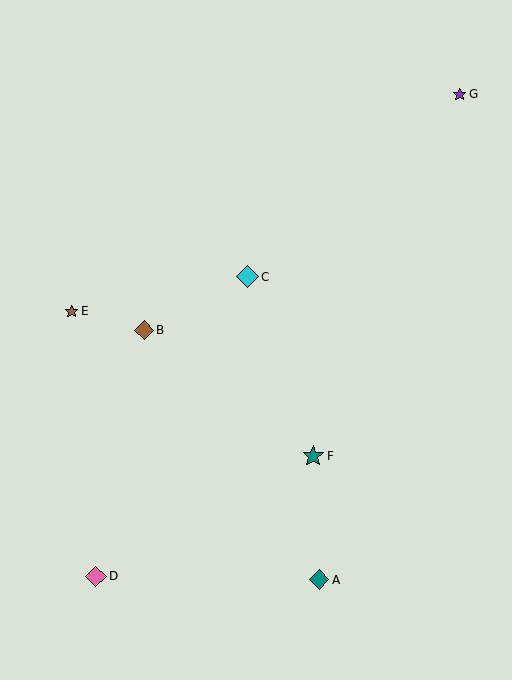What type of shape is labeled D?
Shape D is a pink diamond.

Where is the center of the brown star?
The center of the brown star is at (72, 311).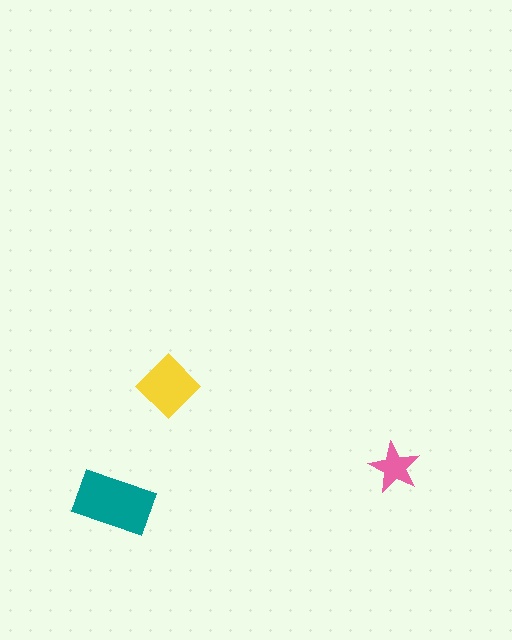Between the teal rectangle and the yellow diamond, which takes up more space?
The teal rectangle.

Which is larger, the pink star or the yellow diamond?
The yellow diamond.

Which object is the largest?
The teal rectangle.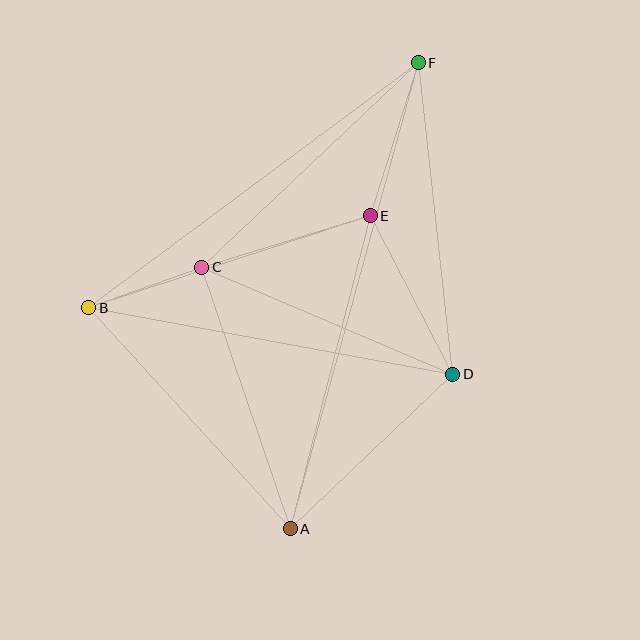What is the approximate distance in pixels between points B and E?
The distance between B and E is approximately 296 pixels.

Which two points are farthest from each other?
Points A and F are farthest from each other.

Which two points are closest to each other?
Points B and C are closest to each other.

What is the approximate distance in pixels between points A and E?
The distance between A and E is approximately 323 pixels.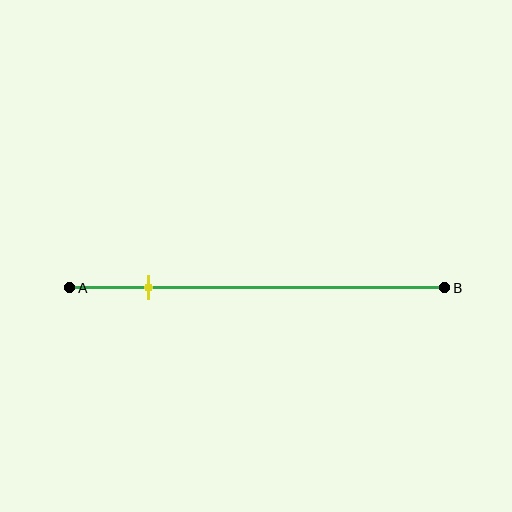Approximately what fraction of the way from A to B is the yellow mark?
The yellow mark is approximately 20% of the way from A to B.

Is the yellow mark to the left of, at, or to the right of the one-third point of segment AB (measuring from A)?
The yellow mark is to the left of the one-third point of segment AB.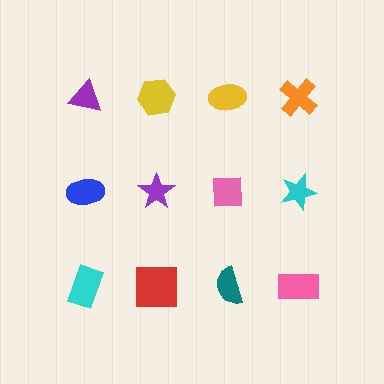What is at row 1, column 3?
A yellow ellipse.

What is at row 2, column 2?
A purple star.